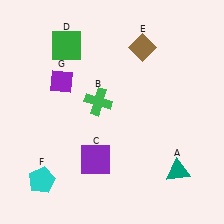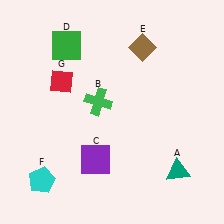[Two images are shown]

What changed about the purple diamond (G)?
In Image 1, G is purple. In Image 2, it changed to red.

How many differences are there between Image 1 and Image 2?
There is 1 difference between the two images.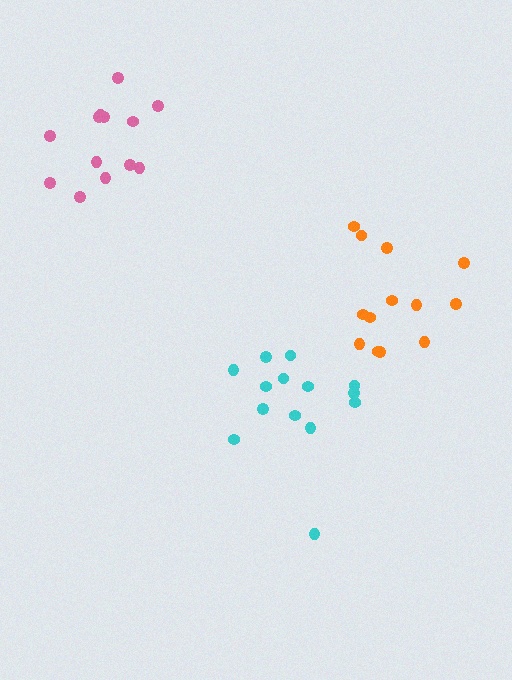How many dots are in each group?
Group 1: 13 dots, Group 2: 14 dots, Group 3: 13 dots (40 total).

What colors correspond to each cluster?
The clusters are colored: pink, cyan, orange.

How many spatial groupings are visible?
There are 3 spatial groupings.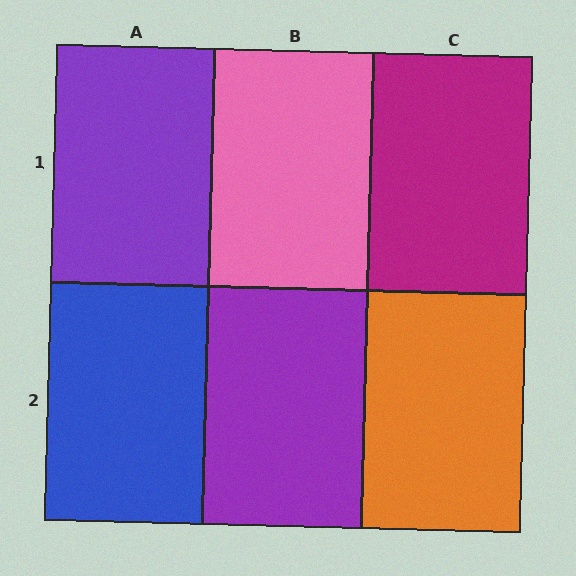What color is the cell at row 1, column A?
Purple.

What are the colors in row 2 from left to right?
Blue, purple, orange.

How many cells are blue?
1 cell is blue.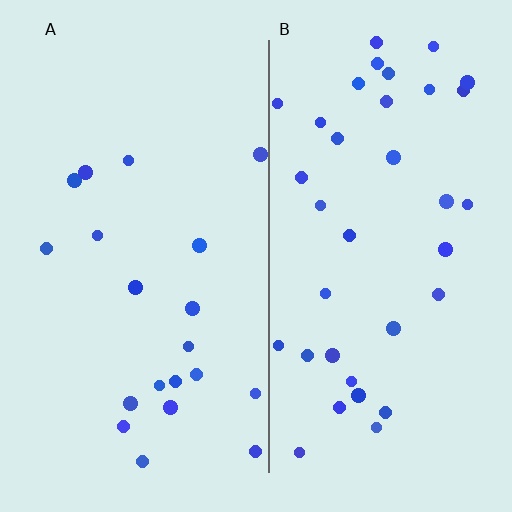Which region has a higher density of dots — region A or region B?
B (the right).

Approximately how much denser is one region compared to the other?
Approximately 1.8× — region B over region A.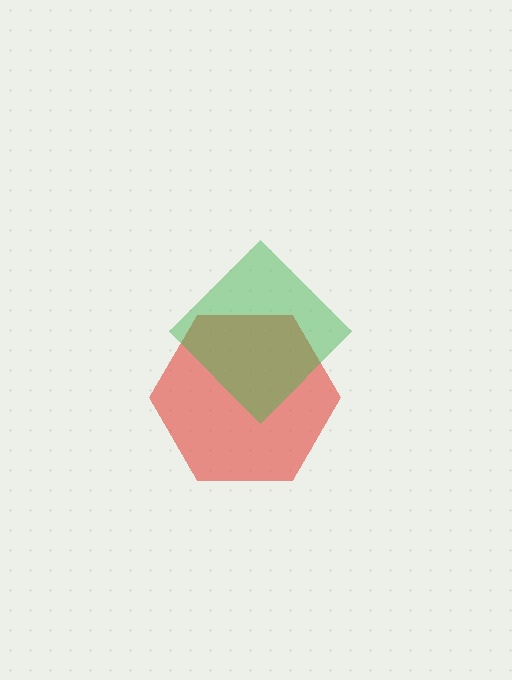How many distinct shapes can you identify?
There are 2 distinct shapes: a red hexagon, a green diamond.